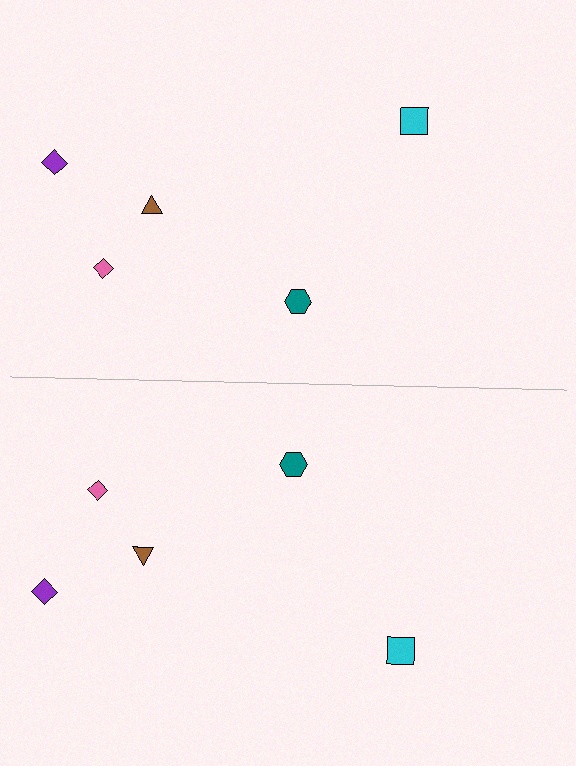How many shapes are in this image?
There are 10 shapes in this image.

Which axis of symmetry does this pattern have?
The pattern has a horizontal axis of symmetry running through the center of the image.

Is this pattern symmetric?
Yes, this pattern has bilateral (reflection) symmetry.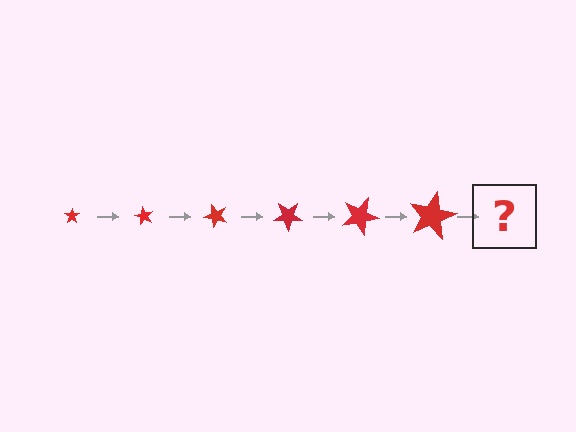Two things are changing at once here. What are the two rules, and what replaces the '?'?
The two rules are that the star grows larger each step and it rotates 60 degrees each step. The '?' should be a star, larger than the previous one and rotated 360 degrees from the start.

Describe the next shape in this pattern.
It should be a star, larger than the previous one and rotated 360 degrees from the start.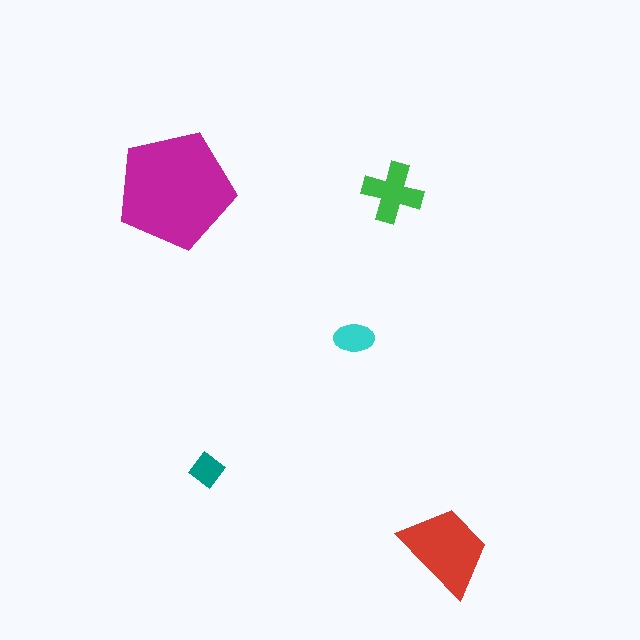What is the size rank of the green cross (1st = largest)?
3rd.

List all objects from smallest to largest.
The teal diamond, the cyan ellipse, the green cross, the red trapezoid, the magenta pentagon.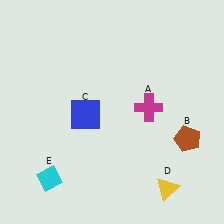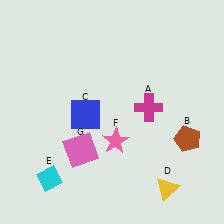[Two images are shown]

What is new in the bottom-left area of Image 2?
A pink square (G) was added in the bottom-left area of Image 2.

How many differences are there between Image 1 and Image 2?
There are 2 differences between the two images.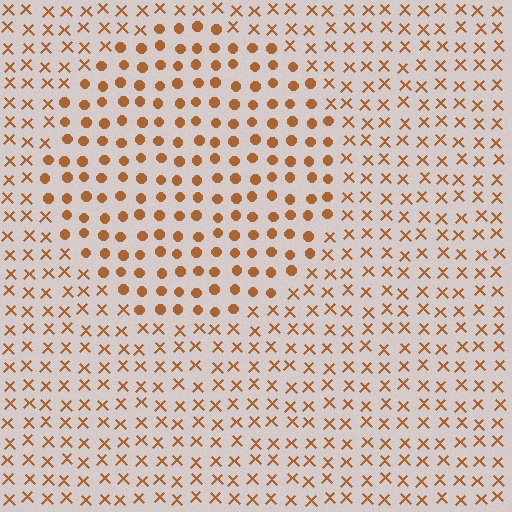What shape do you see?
I see a circle.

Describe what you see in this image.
The image is filled with small brown elements arranged in a uniform grid. A circle-shaped region contains circles, while the surrounding area contains X marks. The boundary is defined purely by the change in element shape.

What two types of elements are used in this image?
The image uses circles inside the circle region and X marks outside it.